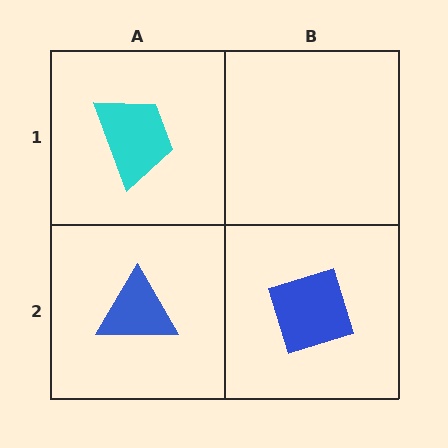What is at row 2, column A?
A blue triangle.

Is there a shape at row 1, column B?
No, that cell is empty.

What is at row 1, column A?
A cyan trapezoid.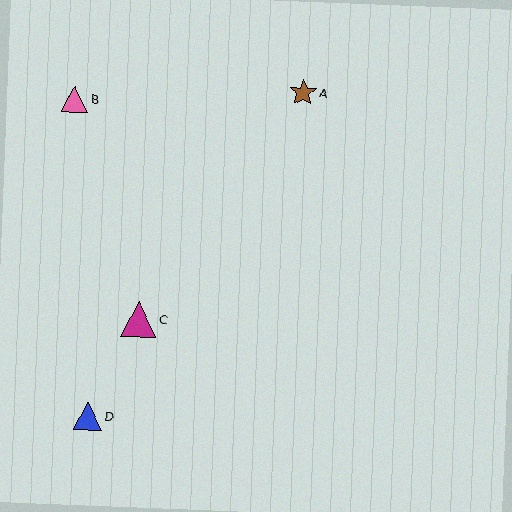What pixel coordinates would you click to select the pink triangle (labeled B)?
Click at (75, 99) to select the pink triangle B.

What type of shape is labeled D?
Shape D is a blue triangle.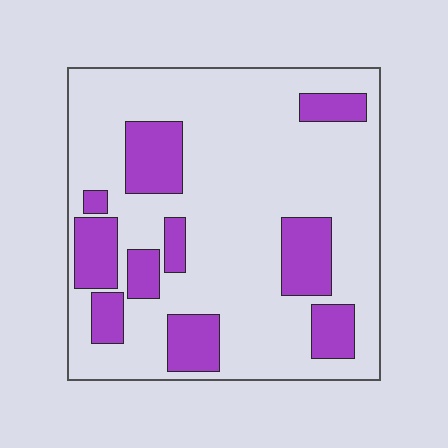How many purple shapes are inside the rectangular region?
10.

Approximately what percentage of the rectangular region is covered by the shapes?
Approximately 25%.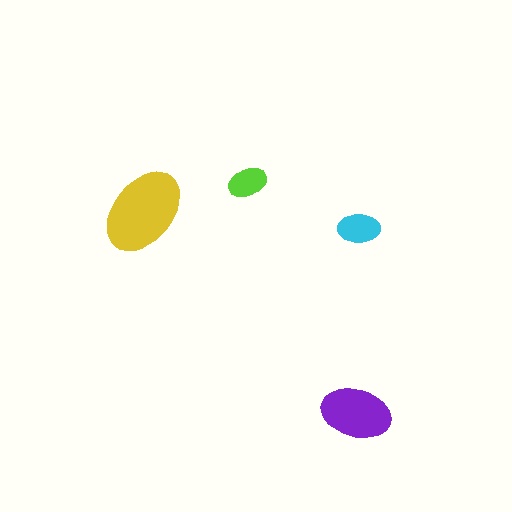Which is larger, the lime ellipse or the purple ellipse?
The purple one.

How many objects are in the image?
There are 4 objects in the image.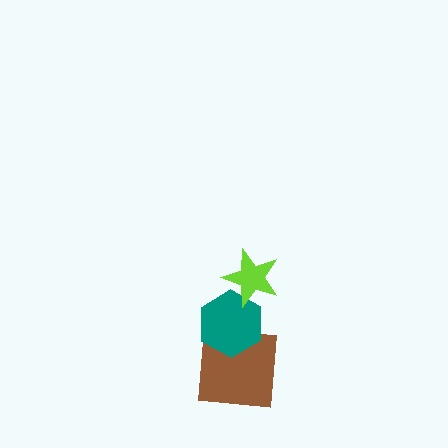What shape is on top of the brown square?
The teal hexagon is on top of the brown square.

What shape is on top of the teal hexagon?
The lime star is on top of the teal hexagon.